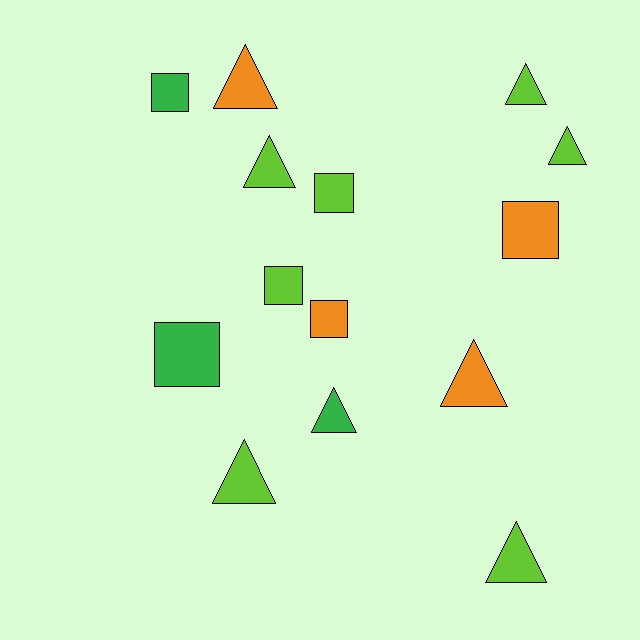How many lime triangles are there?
There are 5 lime triangles.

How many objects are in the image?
There are 14 objects.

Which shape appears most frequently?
Triangle, with 8 objects.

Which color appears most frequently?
Lime, with 7 objects.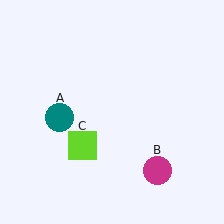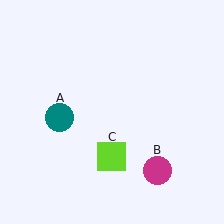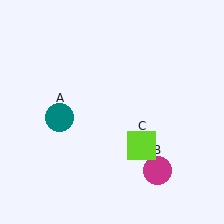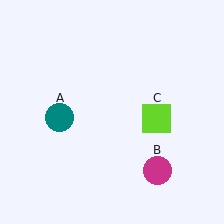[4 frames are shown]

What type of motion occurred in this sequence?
The lime square (object C) rotated counterclockwise around the center of the scene.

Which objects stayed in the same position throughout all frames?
Teal circle (object A) and magenta circle (object B) remained stationary.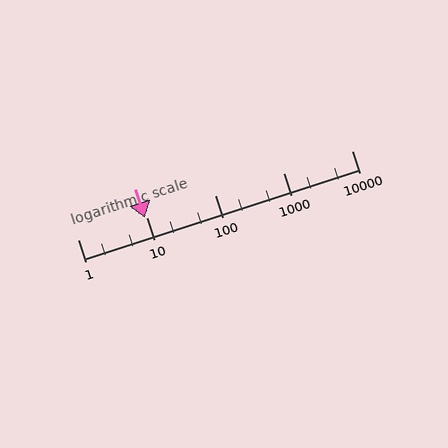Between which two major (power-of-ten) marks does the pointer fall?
The pointer is between 1 and 10.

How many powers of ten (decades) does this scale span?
The scale spans 4 decades, from 1 to 10000.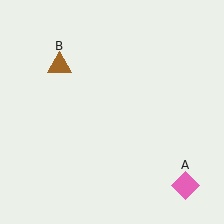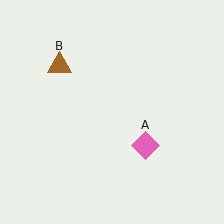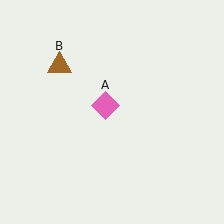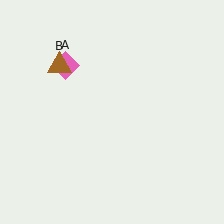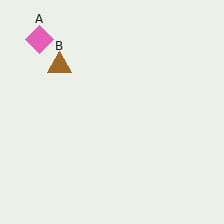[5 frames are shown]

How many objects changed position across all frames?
1 object changed position: pink diamond (object A).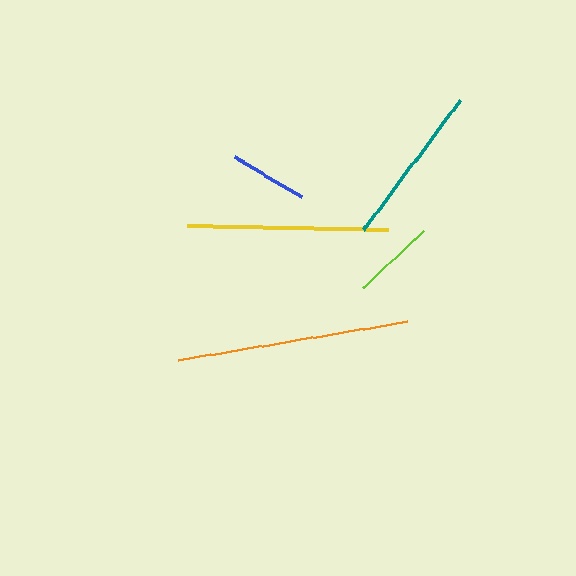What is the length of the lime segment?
The lime segment is approximately 83 pixels long.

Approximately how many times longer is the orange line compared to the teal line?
The orange line is approximately 1.4 times the length of the teal line.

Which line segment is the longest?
The orange line is the longest at approximately 232 pixels.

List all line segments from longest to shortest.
From longest to shortest: orange, yellow, teal, lime, blue.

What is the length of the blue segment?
The blue segment is approximately 78 pixels long.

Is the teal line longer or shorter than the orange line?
The orange line is longer than the teal line.